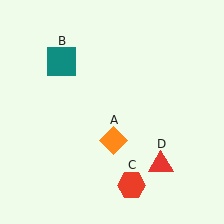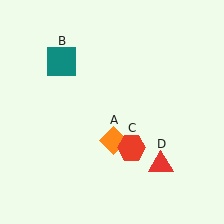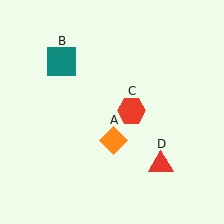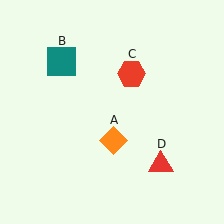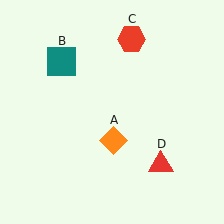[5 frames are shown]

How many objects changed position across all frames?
1 object changed position: red hexagon (object C).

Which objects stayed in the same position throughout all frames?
Orange diamond (object A) and teal square (object B) and red triangle (object D) remained stationary.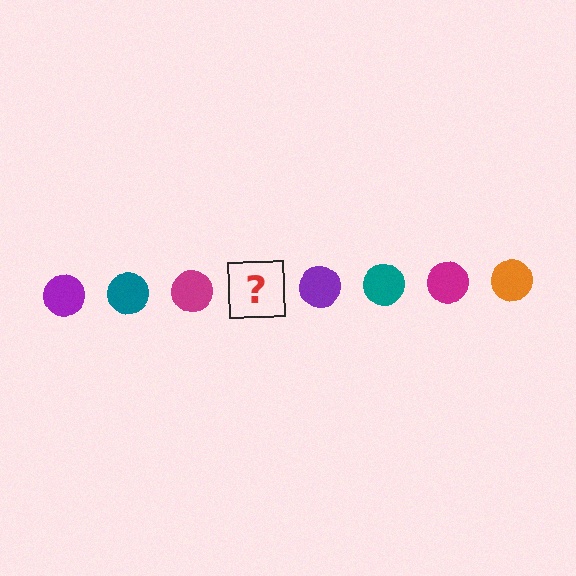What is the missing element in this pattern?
The missing element is an orange circle.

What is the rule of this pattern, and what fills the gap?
The rule is that the pattern cycles through purple, teal, magenta, orange circles. The gap should be filled with an orange circle.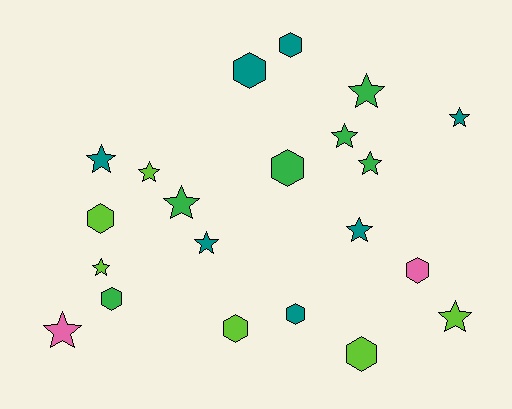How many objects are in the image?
There are 21 objects.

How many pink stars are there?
There is 1 pink star.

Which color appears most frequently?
Teal, with 7 objects.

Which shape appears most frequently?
Star, with 12 objects.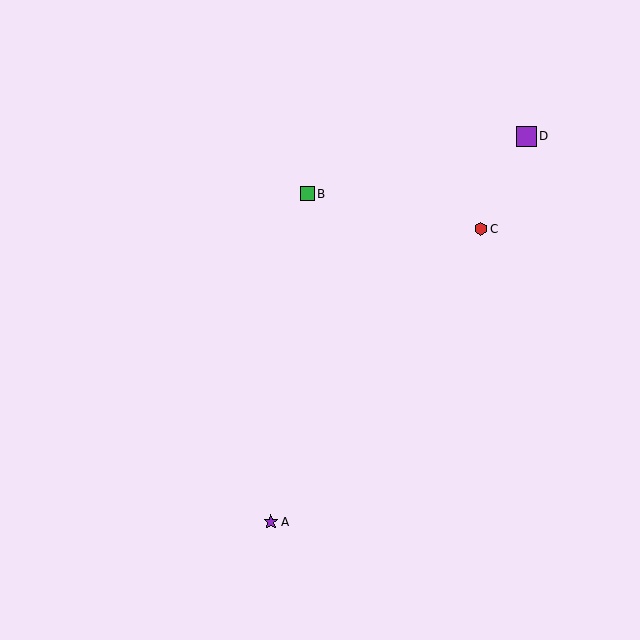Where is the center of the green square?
The center of the green square is at (308, 194).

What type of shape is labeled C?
Shape C is a red hexagon.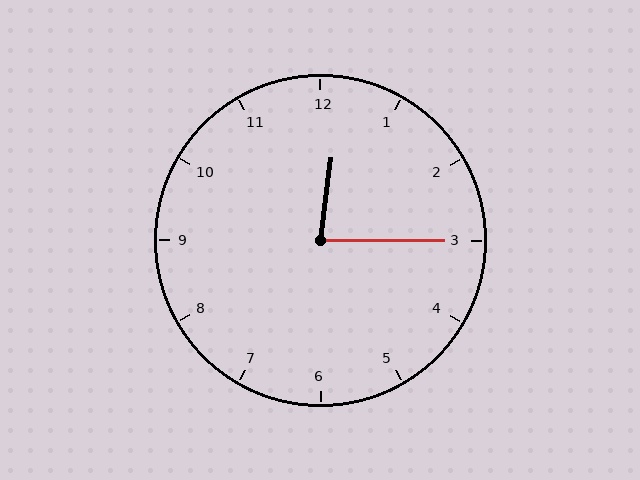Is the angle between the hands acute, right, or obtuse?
It is acute.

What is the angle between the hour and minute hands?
Approximately 82 degrees.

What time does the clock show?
12:15.